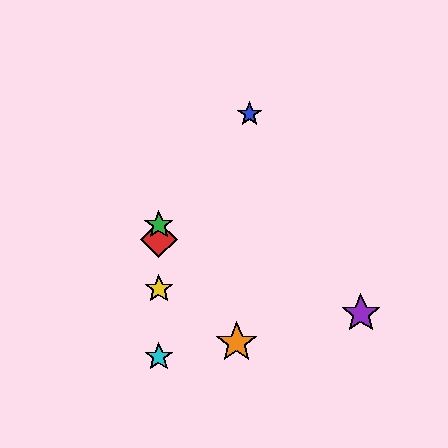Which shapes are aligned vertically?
The red diamond, the green star, the yellow star, the cyan star are aligned vertically.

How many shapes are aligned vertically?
4 shapes (the red diamond, the green star, the yellow star, the cyan star) are aligned vertically.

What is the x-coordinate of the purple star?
The purple star is at x≈361.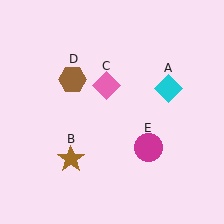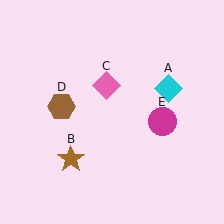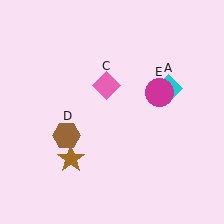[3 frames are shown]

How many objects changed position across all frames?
2 objects changed position: brown hexagon (object D), magenta circle (object E).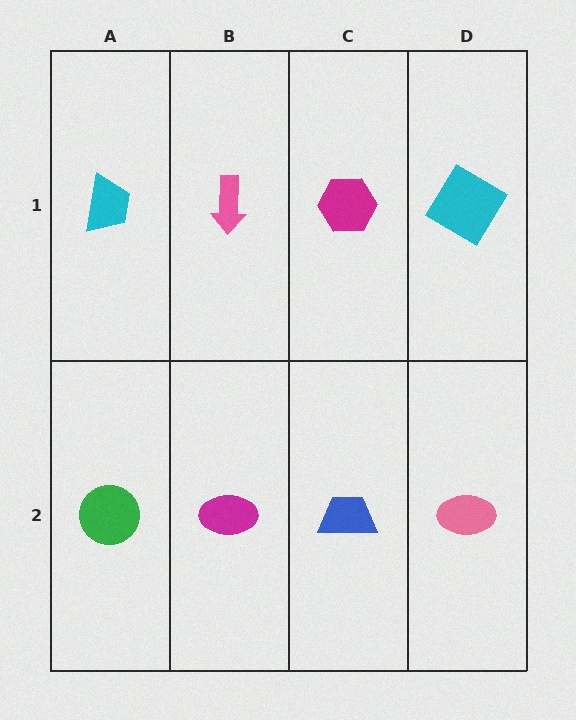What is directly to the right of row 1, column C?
A cyan diamond.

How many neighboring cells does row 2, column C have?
3.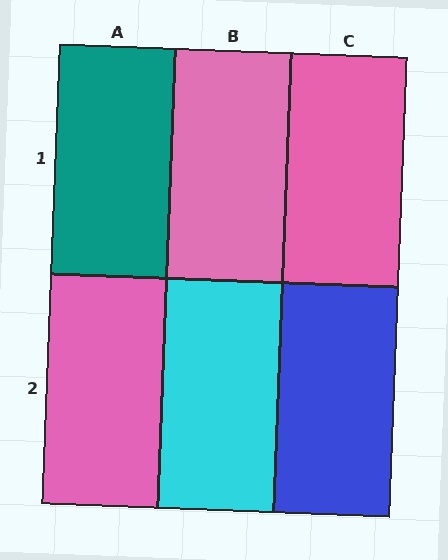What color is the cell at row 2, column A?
Pink.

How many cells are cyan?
1 cell is cyan.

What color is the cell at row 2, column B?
Cyan.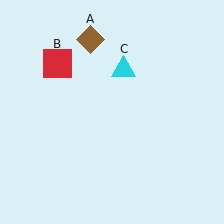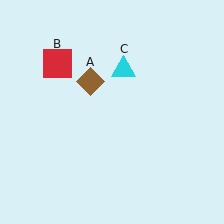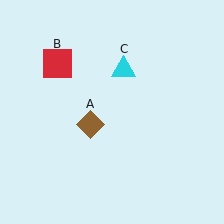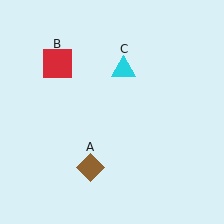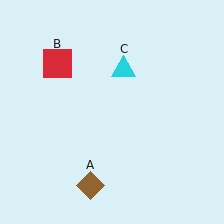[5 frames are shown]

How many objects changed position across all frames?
1 object changed position: brown diamond (object A).